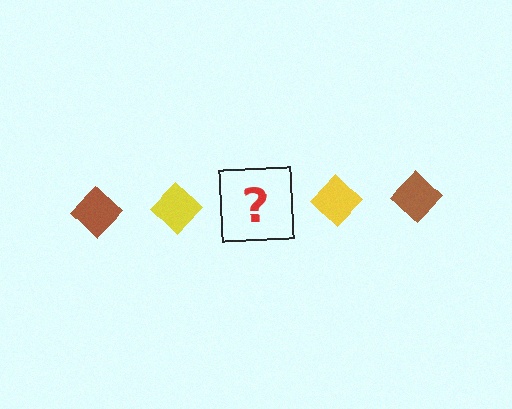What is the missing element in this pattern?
The missing element is a brown diamond.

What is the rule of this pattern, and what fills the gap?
The rule is that the pattern cycles through brown, yellow diamonds. The gap should be filled with a brown diamond.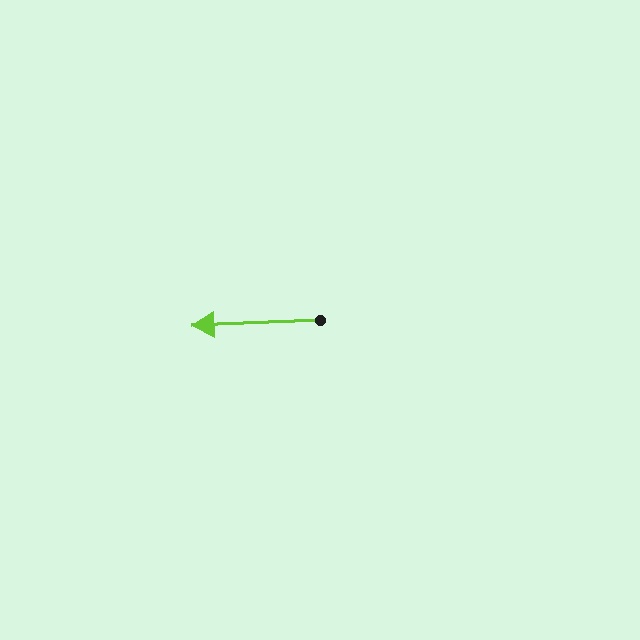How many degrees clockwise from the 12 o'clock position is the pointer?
Approximately 267 degrees.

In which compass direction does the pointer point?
West.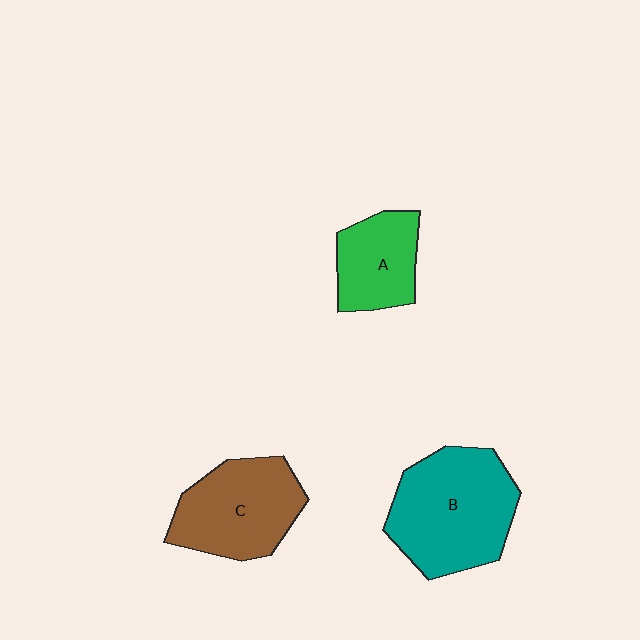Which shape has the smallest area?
Shape A (green).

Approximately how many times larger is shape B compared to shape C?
Approximately 1.3 times.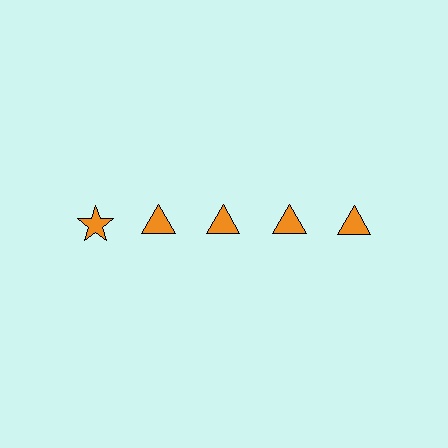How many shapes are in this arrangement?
There are 5 shapes arranged in a grid pattern.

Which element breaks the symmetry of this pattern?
The orange star in the top row, leftmost column breaks the symmetry. All other shapes are orange triangles.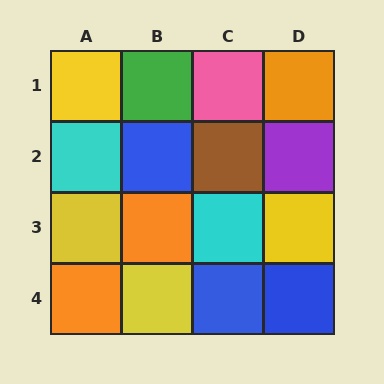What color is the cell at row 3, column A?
Yellow.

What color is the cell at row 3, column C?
Cyan.